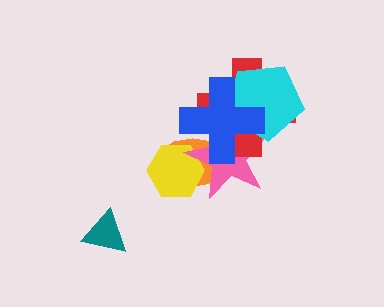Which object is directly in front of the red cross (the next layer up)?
The cyan pentagon is directly in front of the red cross.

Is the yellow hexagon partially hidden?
Yes, it is partially covered by another shape.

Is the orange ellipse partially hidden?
Yes, it is partially covered by another shape.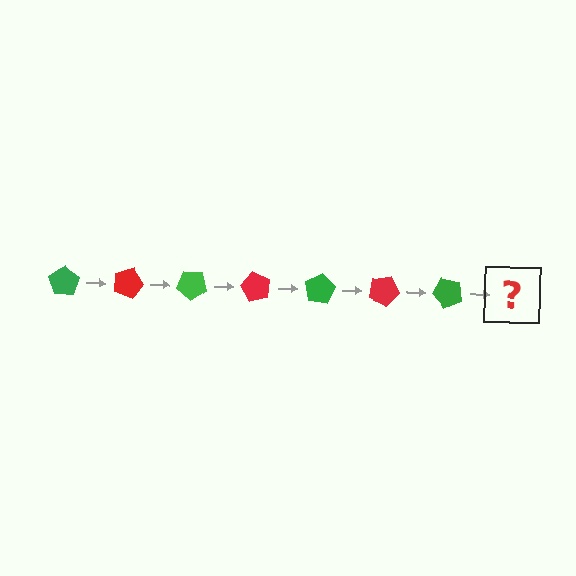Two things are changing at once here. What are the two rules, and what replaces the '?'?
The two rules are that it rotates 20 degrees each step and the color cycles through green and red. The '?' should be a red pentagon, rotated 140 degrees from the start.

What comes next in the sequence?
The next element should be a red pentagon, rotated 140 degrees from the start.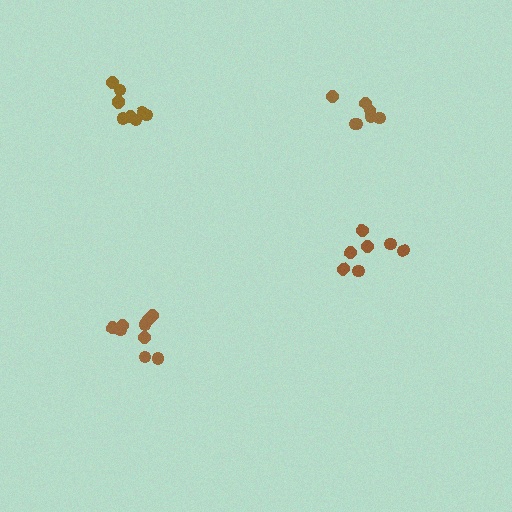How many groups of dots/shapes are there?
There are 4 groups.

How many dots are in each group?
Group 1: 7 dots, Group 2: 7 dots, Group 3: 9 dots, Group 4: 9 dots (32 total).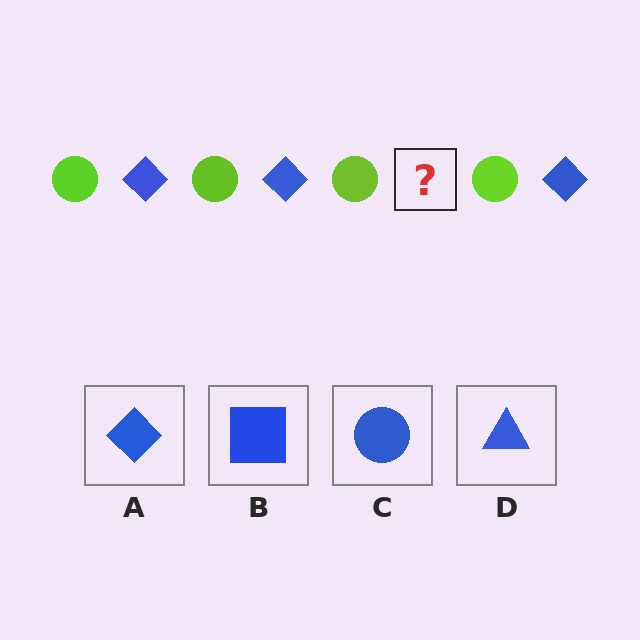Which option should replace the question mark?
Option A.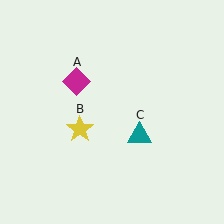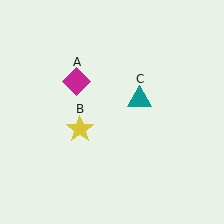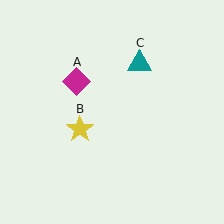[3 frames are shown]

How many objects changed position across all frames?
1 object changed position: teal triangle (object C).